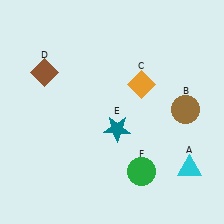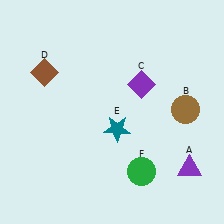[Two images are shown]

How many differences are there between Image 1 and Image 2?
There are 2 differences between the two images.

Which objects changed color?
A changed from cyan to purple. C changed from orange to purple.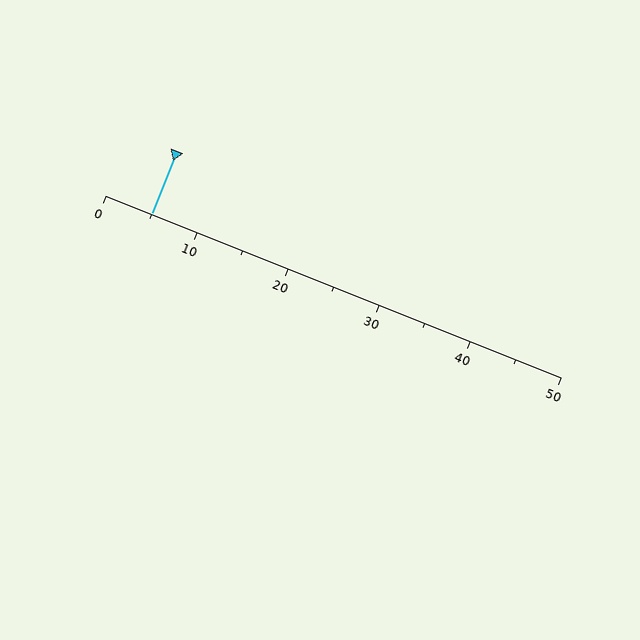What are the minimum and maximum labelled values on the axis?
The axis runs from 0 to 50.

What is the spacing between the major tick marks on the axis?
The major ticks are spaced 10 apart.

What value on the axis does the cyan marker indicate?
The marker indicates approximately 5.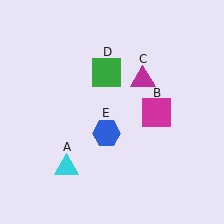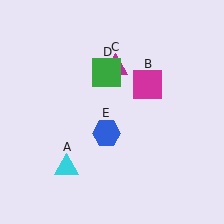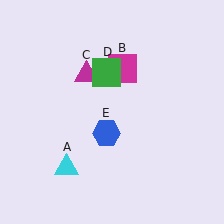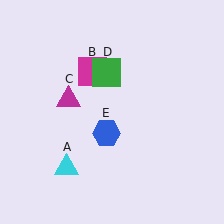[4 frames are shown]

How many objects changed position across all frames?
2 objects changed position: magenta square (object B), magenta triangle (object C).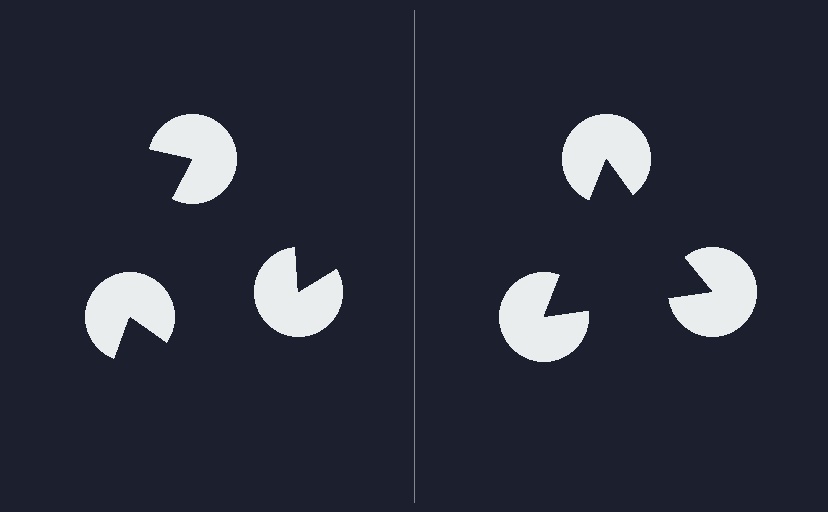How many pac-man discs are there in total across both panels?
6 — 3 on each side.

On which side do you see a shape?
An illusory triangle appears on the right side. On the left side the wedge cuts are rotated, so no coherent shape forms.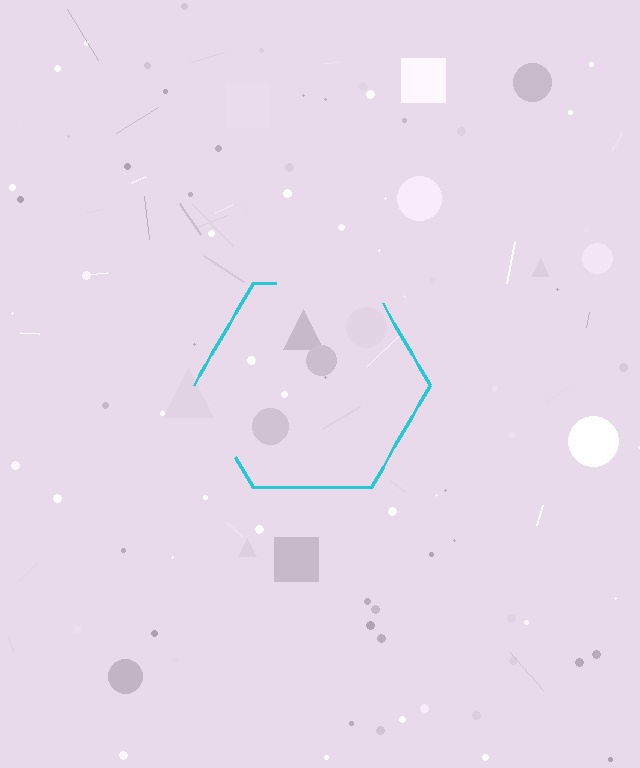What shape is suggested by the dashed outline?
The dashed outline suggests a hexagon.